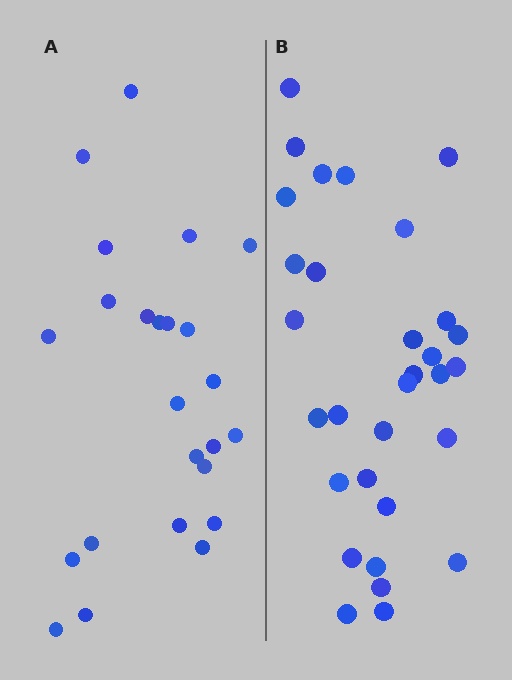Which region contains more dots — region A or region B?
Region B (the right region) has more dots.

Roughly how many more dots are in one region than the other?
Region B has roughly 8 or so more dots than region A.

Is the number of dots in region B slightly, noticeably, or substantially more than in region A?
Region B has noticeably more, but not dramatically so. The ratio is roughly 1.3 to 1.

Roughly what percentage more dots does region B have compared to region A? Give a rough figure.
About 30% more.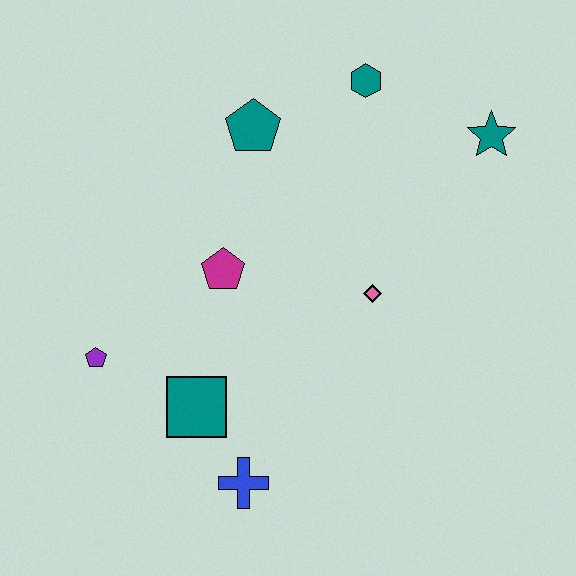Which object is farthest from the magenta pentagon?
The teal star is farthest from the magenta pentagon.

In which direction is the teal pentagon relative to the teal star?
The teal pentagon is to the left of the teal star.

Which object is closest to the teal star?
The teal hexagon is closest to the teal star.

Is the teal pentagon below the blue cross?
No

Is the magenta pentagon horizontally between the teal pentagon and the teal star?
No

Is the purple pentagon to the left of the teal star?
Yes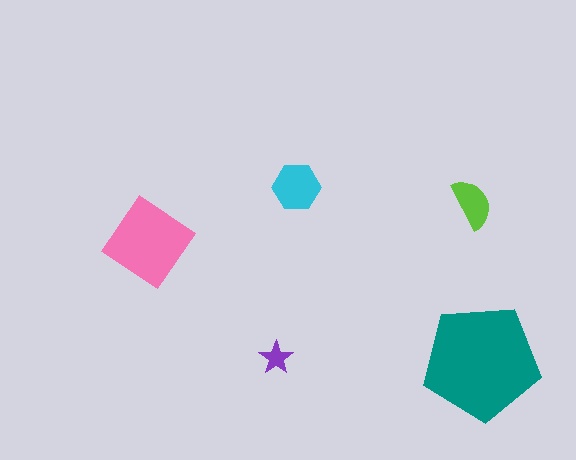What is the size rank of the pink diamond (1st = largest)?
2nd.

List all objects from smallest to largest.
The purple star, the lime semicircle, the cyan hexagon, the pink diamond, the teal pentagon.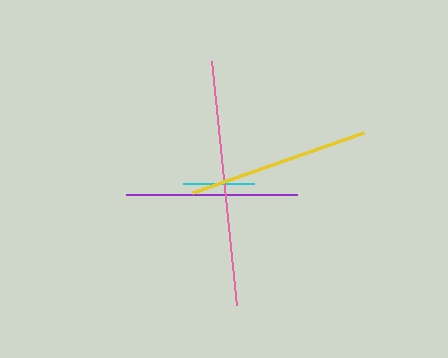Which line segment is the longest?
The pink line is the longest at approximately 246 pixels.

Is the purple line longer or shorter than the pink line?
The pink line is longer than the purple line.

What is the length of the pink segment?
The pink segment is approximately 246 pixels long.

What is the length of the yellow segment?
The yellow segment is approximately 181 pixels long.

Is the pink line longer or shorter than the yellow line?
The pink line is longer than the yellow line.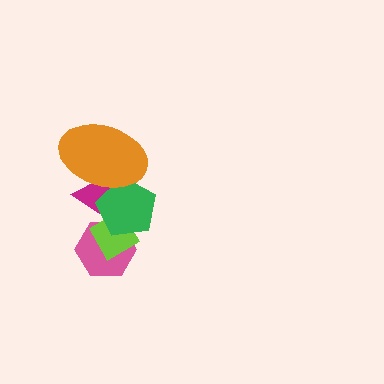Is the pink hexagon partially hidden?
Yes, it is partially covered by another shape.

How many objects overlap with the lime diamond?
3 objects overlap with the lime diamond.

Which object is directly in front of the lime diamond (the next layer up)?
The magenta triangle is directly in front of the lime diamond.